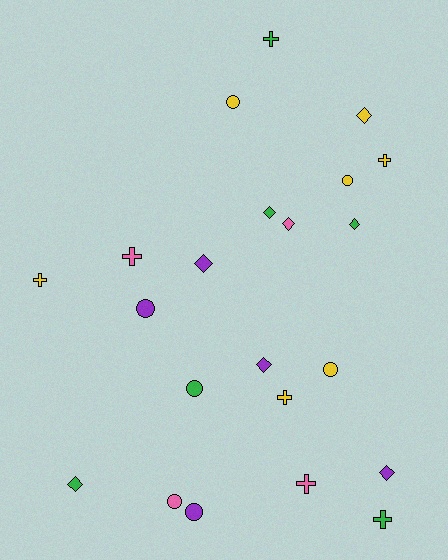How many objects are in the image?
There are 22 objects.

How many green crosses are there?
There are 2 green crosses.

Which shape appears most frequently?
Diamond, with 8 objects.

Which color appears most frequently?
Yellow, with 7 objects.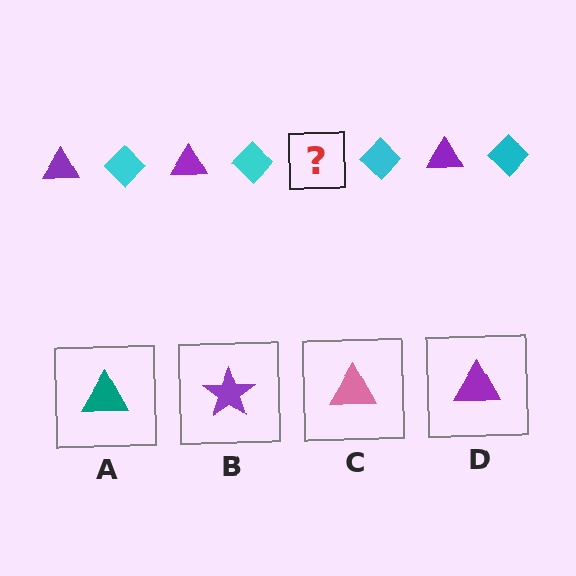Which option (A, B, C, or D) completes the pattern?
D.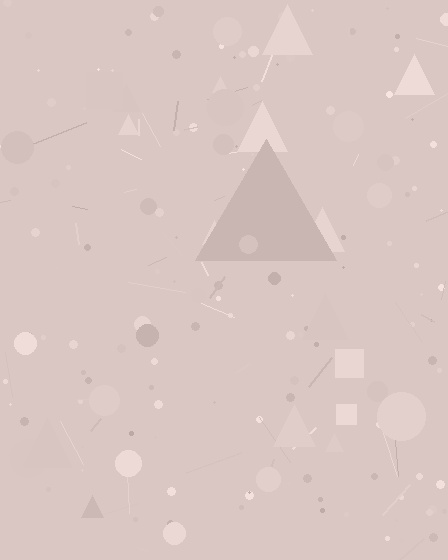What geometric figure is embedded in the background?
A triangle is embedded in the background.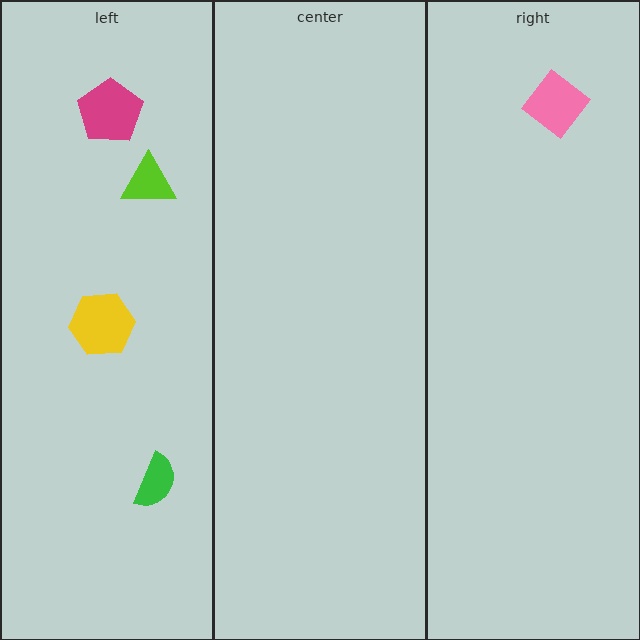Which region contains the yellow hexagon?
The left region.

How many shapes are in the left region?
4.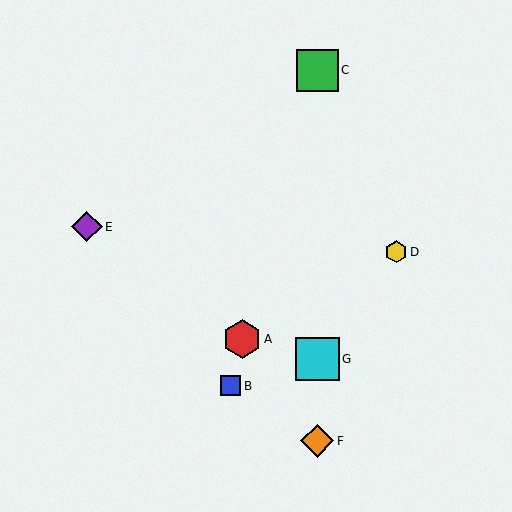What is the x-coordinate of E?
Object E is at x≈87.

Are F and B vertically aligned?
No, F is at x≈317 and B is at x≈230.